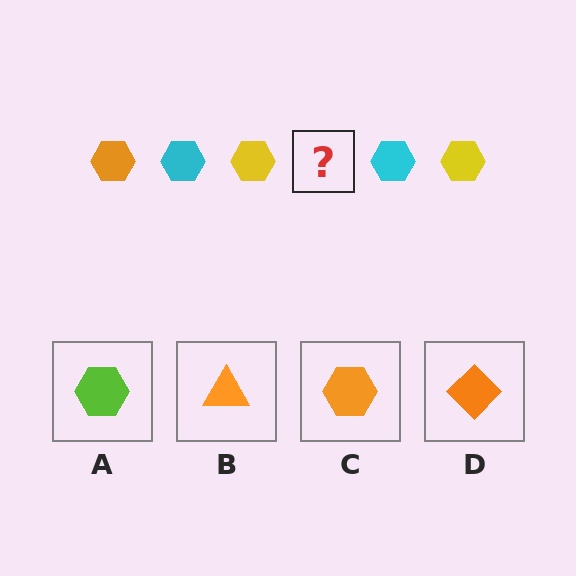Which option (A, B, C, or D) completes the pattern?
C.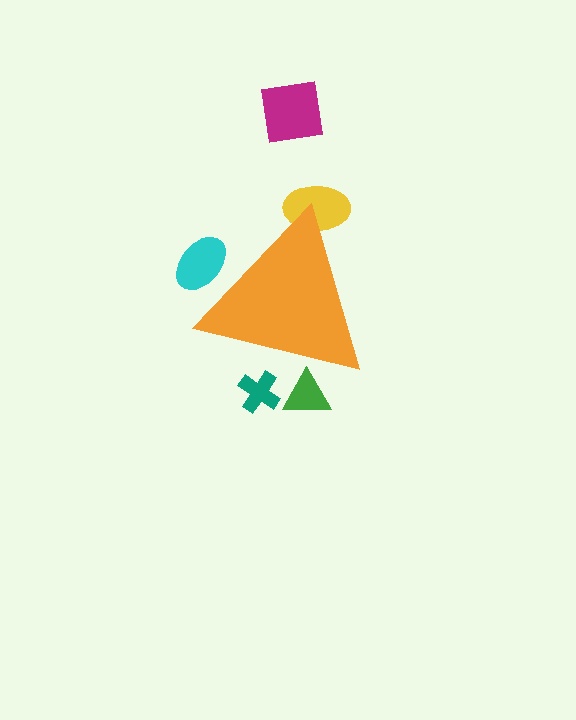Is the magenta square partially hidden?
No, the magenta square is fully visible.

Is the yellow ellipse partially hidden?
Yes, the yellow ellipse is partially hidden behind the orange triangle.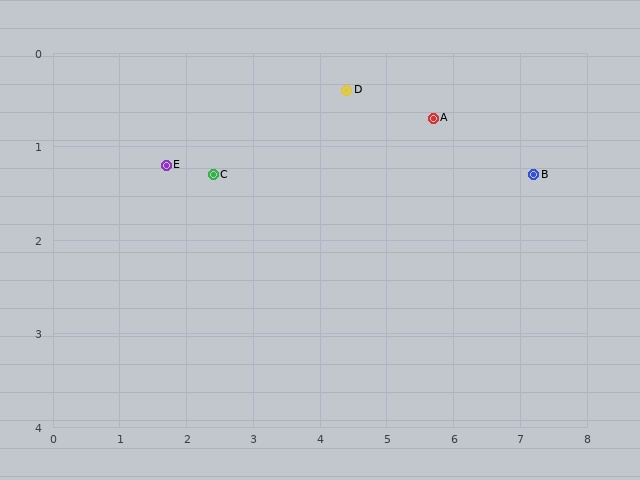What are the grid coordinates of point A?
Point A is at approximately (5.7, 0.7).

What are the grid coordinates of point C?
Point C is at approximately (2.4, 1.3).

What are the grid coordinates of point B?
Point B is at approximately (7.2, 1.3).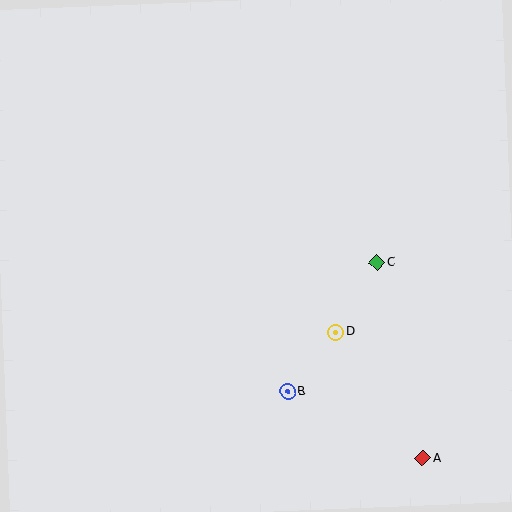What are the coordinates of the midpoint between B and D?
The midpoint between B and D is at (312, 362).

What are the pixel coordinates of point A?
Point A is at (423, 458).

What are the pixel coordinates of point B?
Point B is at (288, 392).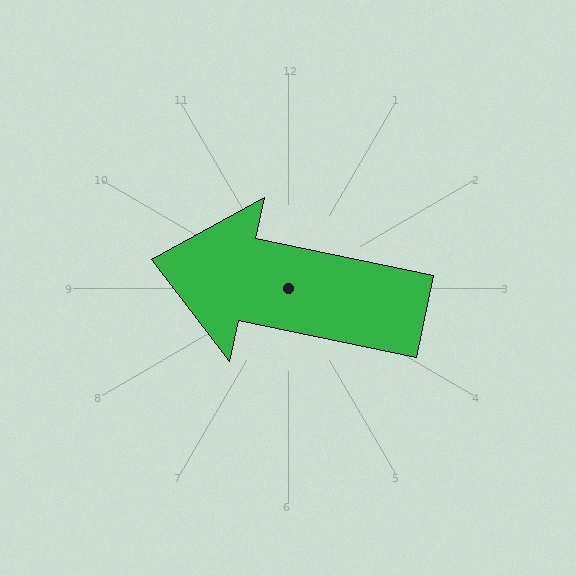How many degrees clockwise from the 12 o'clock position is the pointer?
Approximately 282 degrees.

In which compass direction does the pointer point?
West.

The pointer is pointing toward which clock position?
Roughly 9 o'clock.